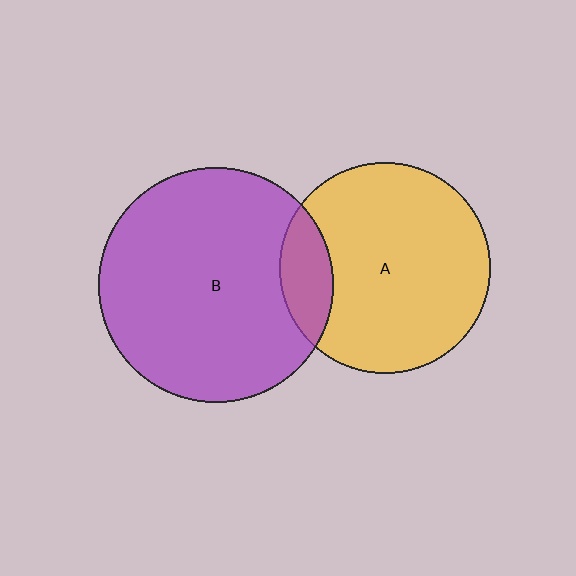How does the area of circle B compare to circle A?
Approximately 1.2 times.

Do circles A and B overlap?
Yes.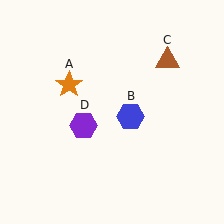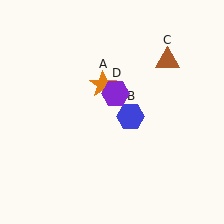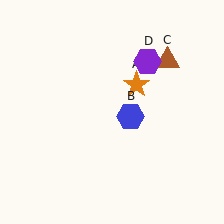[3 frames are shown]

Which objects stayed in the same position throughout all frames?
Blue hexagon (object B) and brown triangle (object C) remained stationary.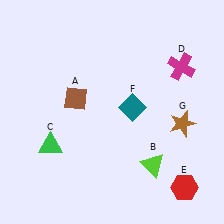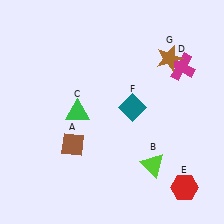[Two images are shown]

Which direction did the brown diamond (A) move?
The brown diamond (A) moved down.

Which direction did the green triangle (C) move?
The green triangle (C) moved up.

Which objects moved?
The objects that moved are: the brown diamond (A), the green triangle (C), the brown star (G).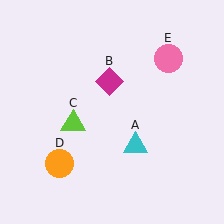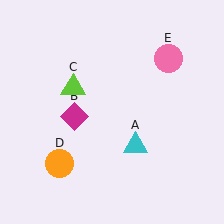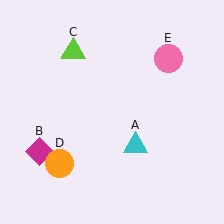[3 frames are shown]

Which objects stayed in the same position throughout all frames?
Cyan triangle (object A) and orange circle (object D) and pink circle (object E) remained stationary.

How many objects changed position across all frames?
2 objects changed position: magenta diamond (object B), lime triangle (object C).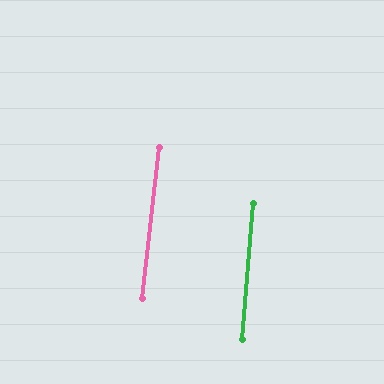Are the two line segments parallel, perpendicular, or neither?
Parallel — their directions differ by only 1.8°.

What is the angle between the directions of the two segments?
Approximately 2 degrees.